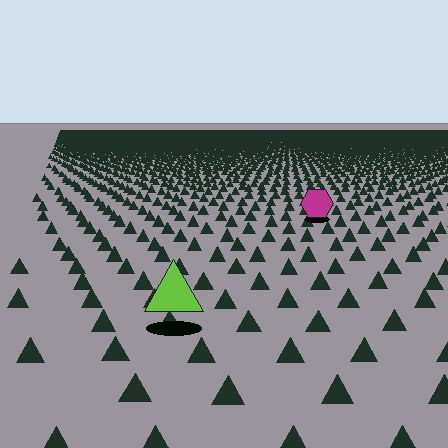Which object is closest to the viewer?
The lime triangle is closest. The texture marks near it are larger and more spread out.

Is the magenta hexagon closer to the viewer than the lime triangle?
No. The lime triangle is closer — you can tell from the texture gradient: the ground texture is coarser near it.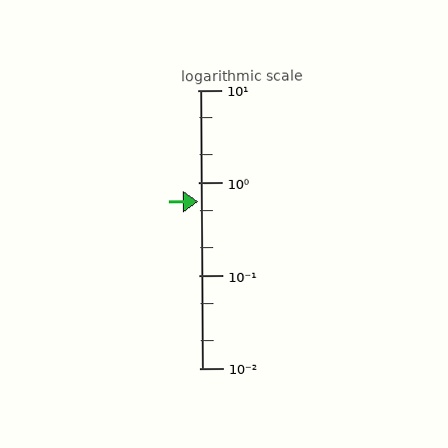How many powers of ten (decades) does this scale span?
The scale spans 3 decades, from 0.01 to 10.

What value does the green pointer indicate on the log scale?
The pointer indicates approximately 0.62.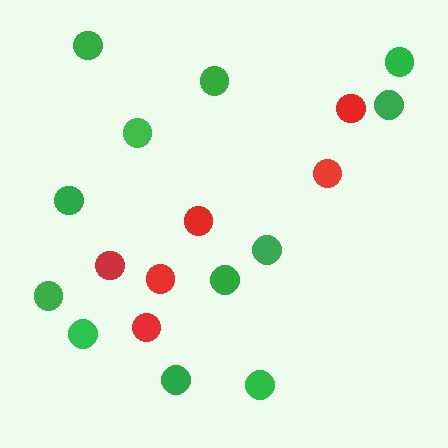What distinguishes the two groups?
There are 2 groups: one group of red circles (6) and one group of green circles (12).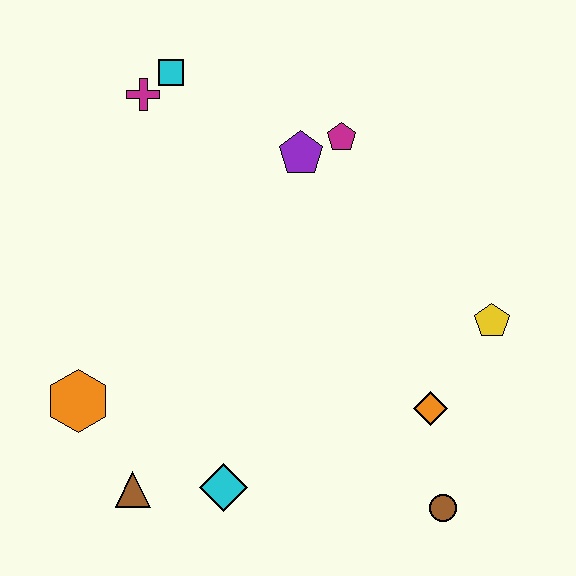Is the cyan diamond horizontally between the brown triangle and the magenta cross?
No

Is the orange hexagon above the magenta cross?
No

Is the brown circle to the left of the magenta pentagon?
No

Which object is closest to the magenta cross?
The cyan square is closest to the magenta cross.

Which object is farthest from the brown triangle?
The cyan square is farthest from the brown triangle.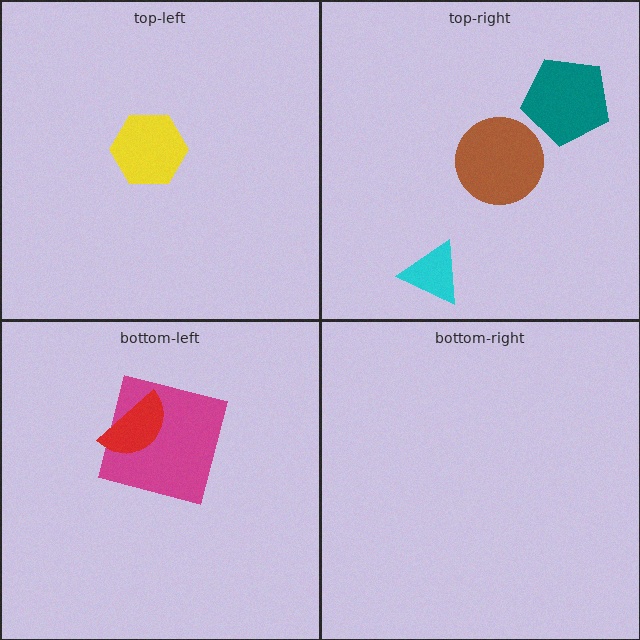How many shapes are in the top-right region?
3.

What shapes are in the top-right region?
The cyan triangle, the brown circle, the teal pentagon.